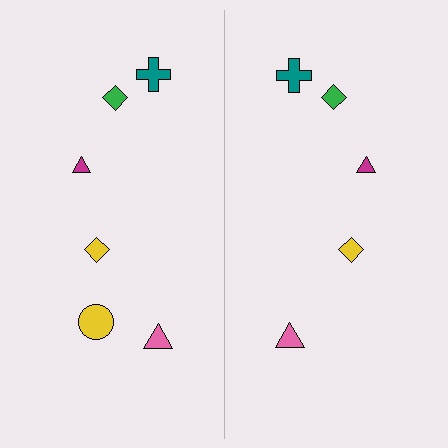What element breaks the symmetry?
A yellow circle is missing from the right side.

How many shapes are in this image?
There are 11 shapes in this image.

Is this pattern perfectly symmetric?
No, the pattern is not perfectly symmetric. A yellow circle is missing from the right side.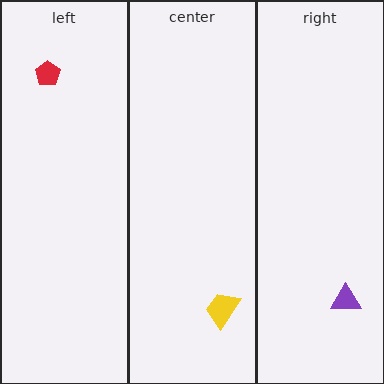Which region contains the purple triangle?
The right region.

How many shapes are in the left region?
1.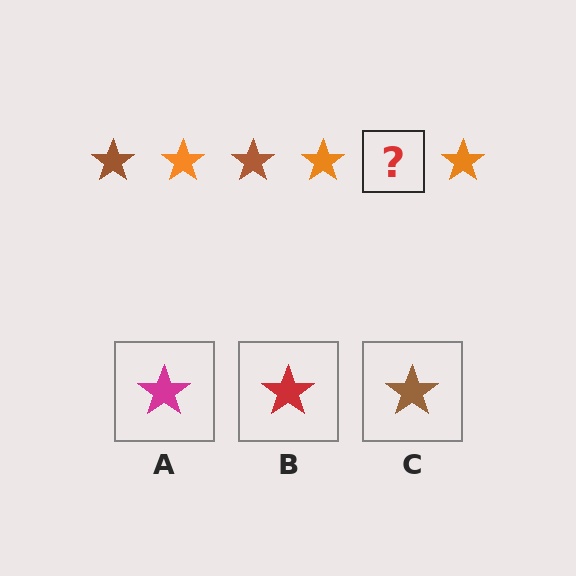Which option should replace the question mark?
Option C.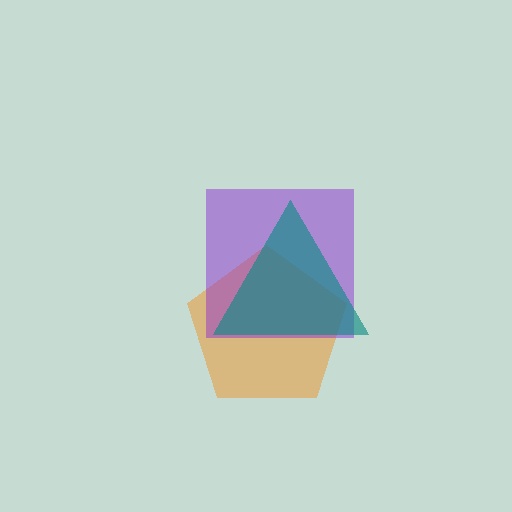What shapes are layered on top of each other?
The layered shapes are: an orange pentagon, a purple square, a teal triangle.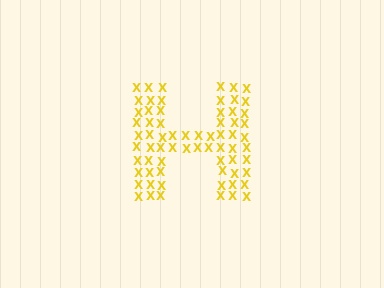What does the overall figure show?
The overall figure shows the letter H.